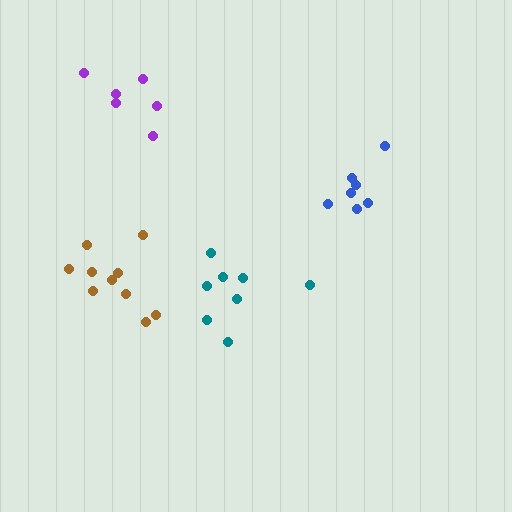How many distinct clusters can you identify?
There are 4 distinct clusters.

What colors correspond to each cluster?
The clusters are colored: teal, blue, brown, purple.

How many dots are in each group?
Group 1: 8 dots, Group 2: 7 dots, Group 3: 10 dots, Group 4: 6 dots (31 total).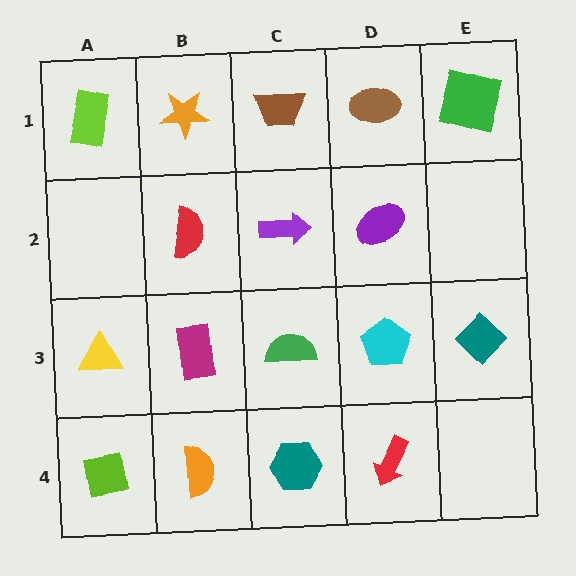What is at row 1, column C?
A brown trapezoid.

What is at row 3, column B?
A magenta rectangle.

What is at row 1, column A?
A lime rectangle.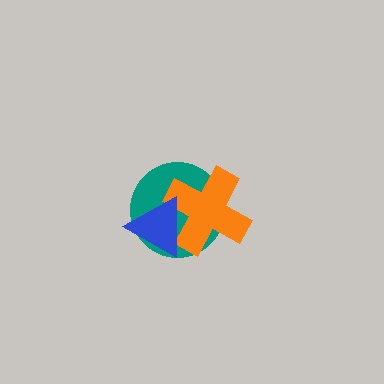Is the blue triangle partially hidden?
No, no other shape covers it.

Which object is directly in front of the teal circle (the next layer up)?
The orange cross is directly in front of the teal circle.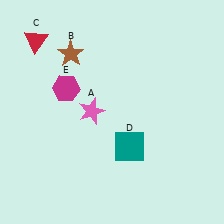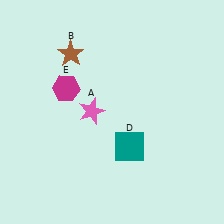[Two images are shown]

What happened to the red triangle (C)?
The red triangle (C) was removed in Image 2. It was in the top-left area of Image 1.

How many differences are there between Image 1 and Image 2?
There is 1 difference between the two images.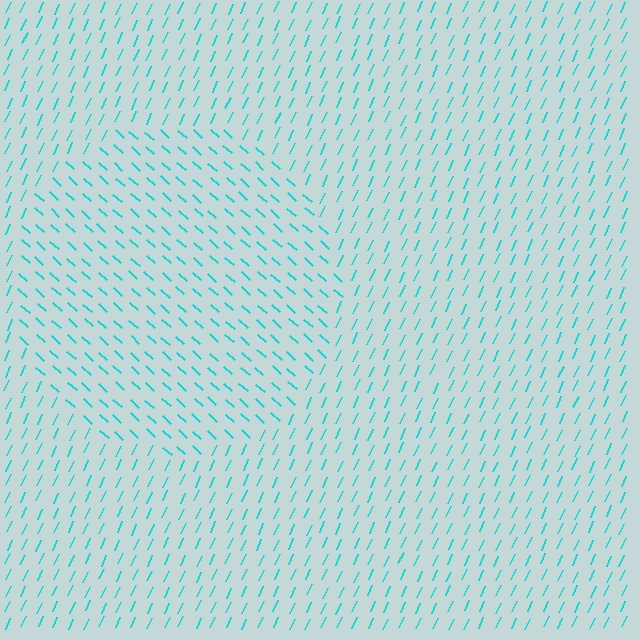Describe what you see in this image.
The image is filled with small cyan line segments. A circle region in the image has lines oriented differently from the surrounding lines, creating a visible texture boundary.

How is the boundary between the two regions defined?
The boundary is defined purely by a change in line orientation (approximately 73 degrees difference). All lines are the same color and thickness.